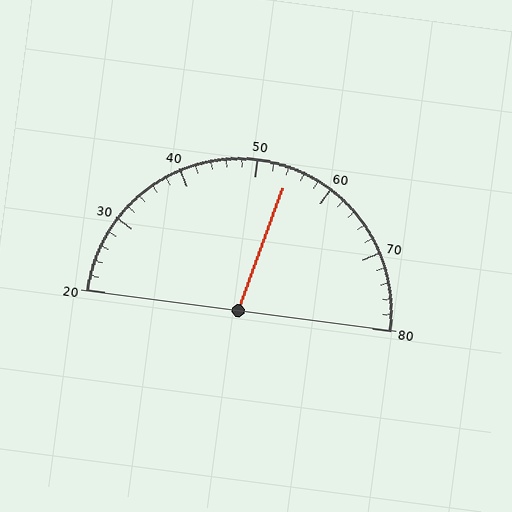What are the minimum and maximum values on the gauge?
The gauge ranges from 20 to 80.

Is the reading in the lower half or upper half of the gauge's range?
The reading is in the upper half of the range (20 to 80).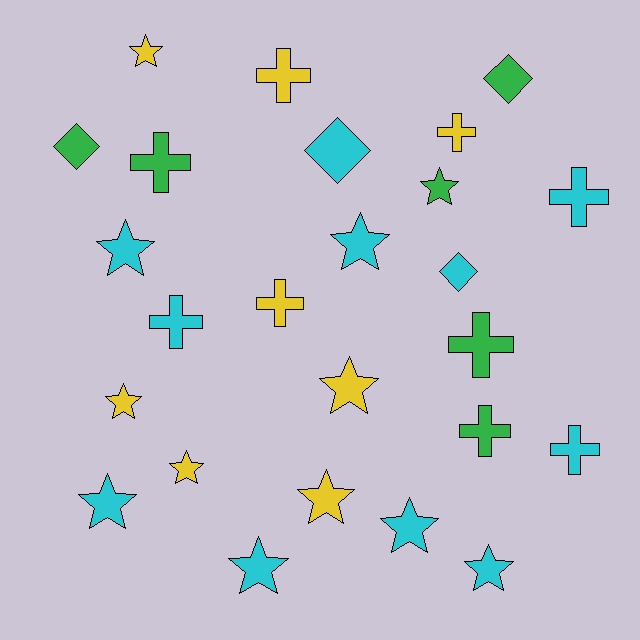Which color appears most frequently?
Cyan, with 11 objects.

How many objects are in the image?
There are 25 objects.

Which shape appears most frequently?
Star, with 12 objects.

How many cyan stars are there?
There are 6 cyan stars.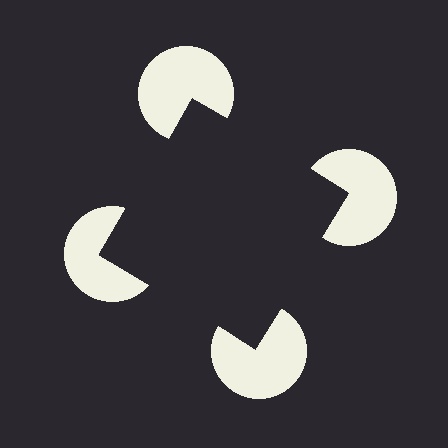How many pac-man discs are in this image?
There are 4 — one at each vertex of the illusory square.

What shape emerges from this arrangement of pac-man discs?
An illusory square — its edges are inferred from the aligned wedge cuts in the pac-man discs, not physically drawn.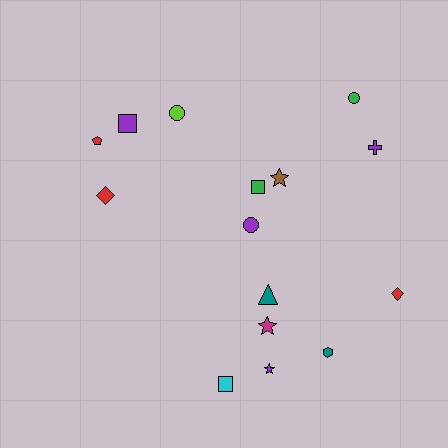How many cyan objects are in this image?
There is 1 cyan object.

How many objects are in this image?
There are 15 objects.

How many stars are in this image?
There are 3 stars.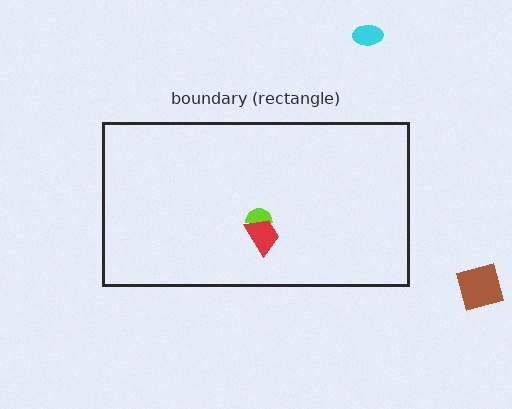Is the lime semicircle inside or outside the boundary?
Inside.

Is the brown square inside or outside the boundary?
Outside.